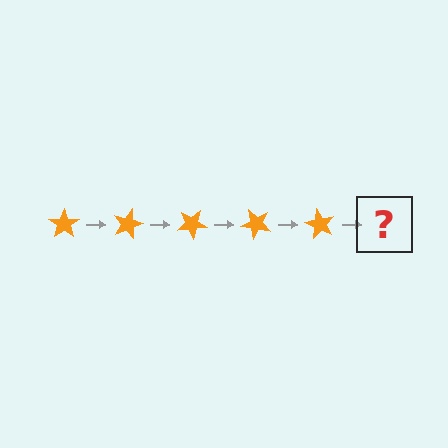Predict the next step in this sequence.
The next step is an orange star rotated 75 degrees.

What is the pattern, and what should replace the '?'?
The pattern is that the star rotates 15 degrees each step. The '?' should be an orange star rotated 75 degrees.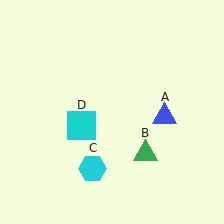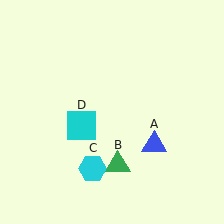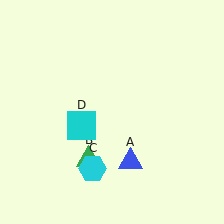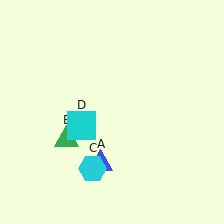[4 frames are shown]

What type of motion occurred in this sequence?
The blue triangle (object A), green triangle (object B) rotated clockwise around the center of the scene.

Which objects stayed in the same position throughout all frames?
Cyan hexagon (object C) and cyan square (object D) remained stationary.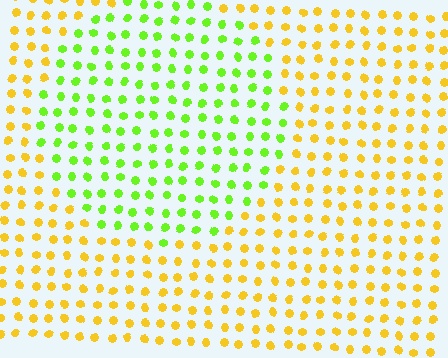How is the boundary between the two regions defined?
The boundary is defined purely by a slight shift in hue (about 53 degrees). Spacing, size, and orientation are identical on both sides.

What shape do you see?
I see a circle.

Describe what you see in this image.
The image is filled with small yellow elements in a uniform arrangement. A circle-shaped region is visible where the elements are tinted to a slightly different hue, forming a subtle color boundary.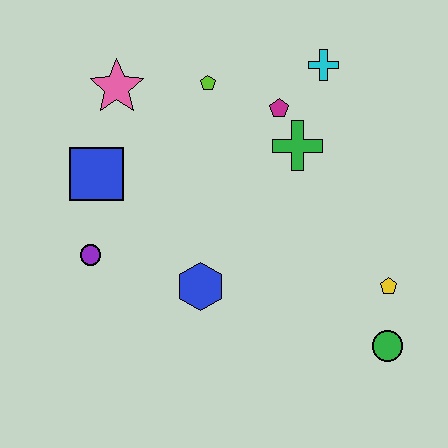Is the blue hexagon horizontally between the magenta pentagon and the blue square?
Yes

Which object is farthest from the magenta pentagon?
The green circle is farthest from the magenta pentagon.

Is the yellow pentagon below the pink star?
Yes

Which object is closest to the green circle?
The yellow pentagon is closest to the green circle.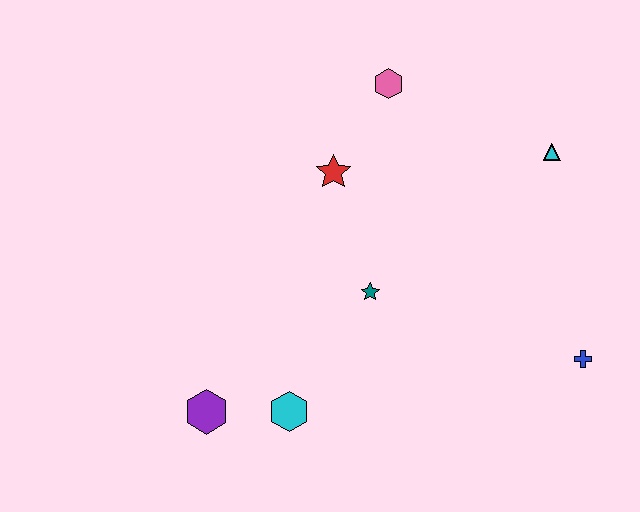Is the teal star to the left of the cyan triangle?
Yes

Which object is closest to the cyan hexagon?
The purple hexagon is closest to the cyan hexagon.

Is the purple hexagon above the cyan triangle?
No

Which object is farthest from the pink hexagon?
The purple hexagon is farthest from the pink hexagon.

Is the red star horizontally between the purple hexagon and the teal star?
Yes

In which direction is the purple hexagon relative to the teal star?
The purple hexagon is to the left of the teal star.